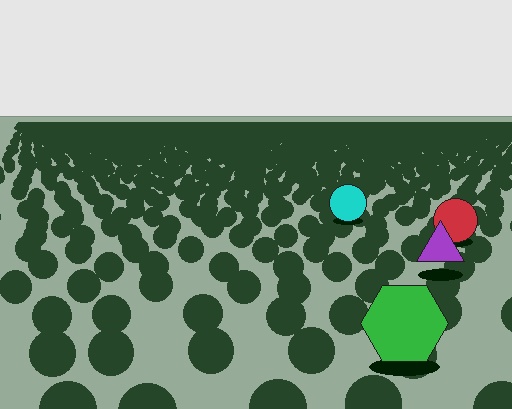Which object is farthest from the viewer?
The cyan circle is farthest from the viewer. It appears smaller and the ground texture around it is denser.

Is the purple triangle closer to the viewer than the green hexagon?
No. The green hexagon is closer — you can tell from the texture gradient: the ground texture is coarser near it.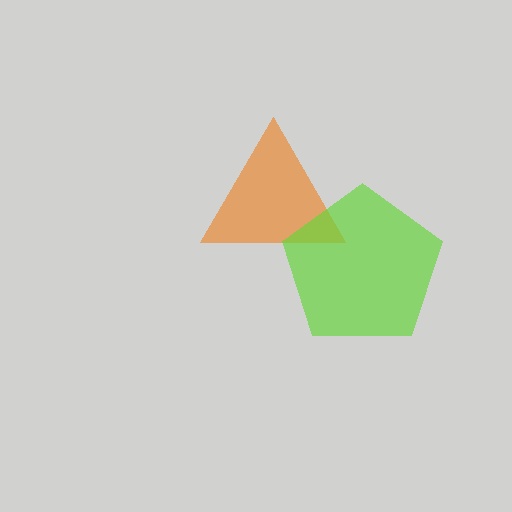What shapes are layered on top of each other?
The layered shapes are: an orange triangle, a lime pentagon.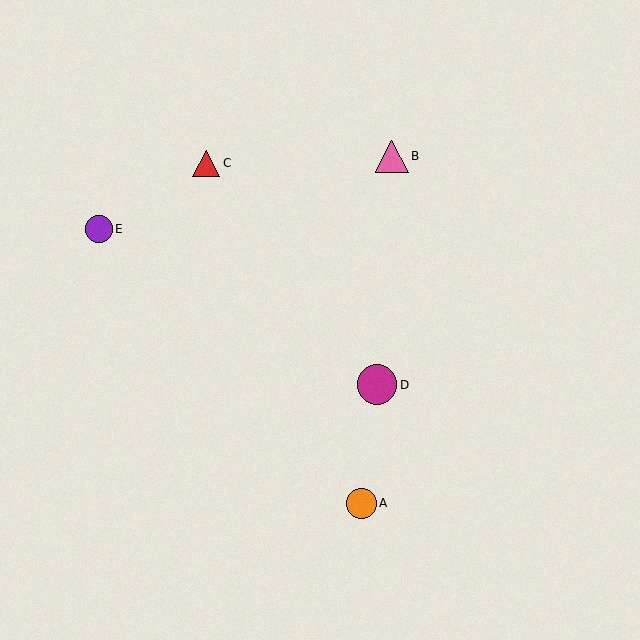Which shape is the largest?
The magenta circle (labeled D) is the largest.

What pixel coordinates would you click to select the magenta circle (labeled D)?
Click at (377, 385) to select the magenta circle D.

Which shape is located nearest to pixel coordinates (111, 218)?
The purple circle (labeled E) at (99, 229) is nearest to that location.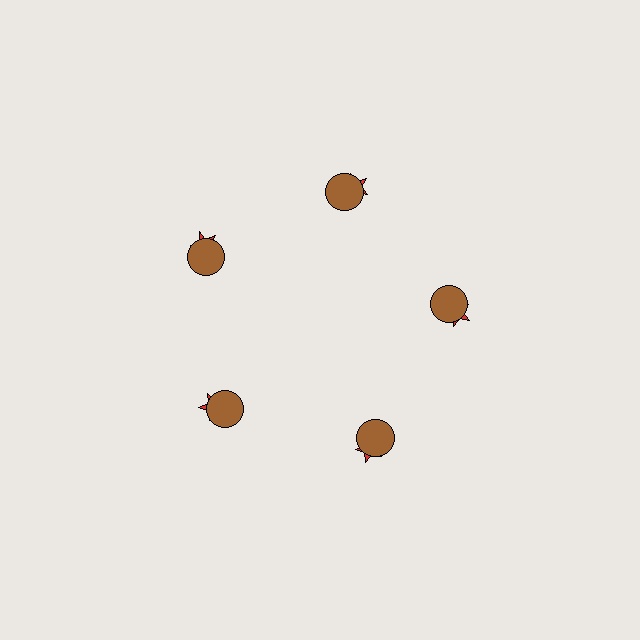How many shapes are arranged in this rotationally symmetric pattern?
There are 10 shapes, arranged in 5 groups of 2.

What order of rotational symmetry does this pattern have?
This pattern has 5-fold rotational symmetry.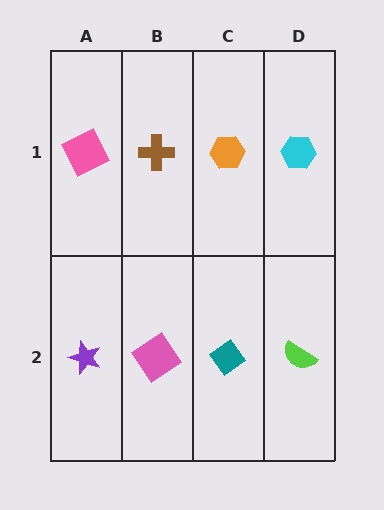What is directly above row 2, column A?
A pink square.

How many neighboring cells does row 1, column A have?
2.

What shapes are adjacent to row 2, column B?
A brown cross (row 1, column B), a purple star (row 2, column A), a teal diamond (row 2, column C).